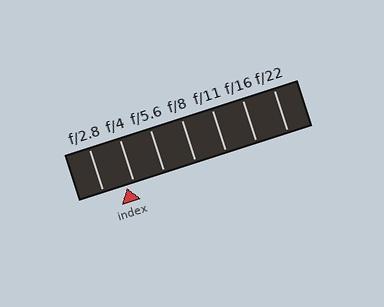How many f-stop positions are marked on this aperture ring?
There are 7 f-stop positions marked.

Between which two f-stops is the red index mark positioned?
The index mark is between f/2.8 and f/4.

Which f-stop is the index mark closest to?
The index mark is closest to f/4.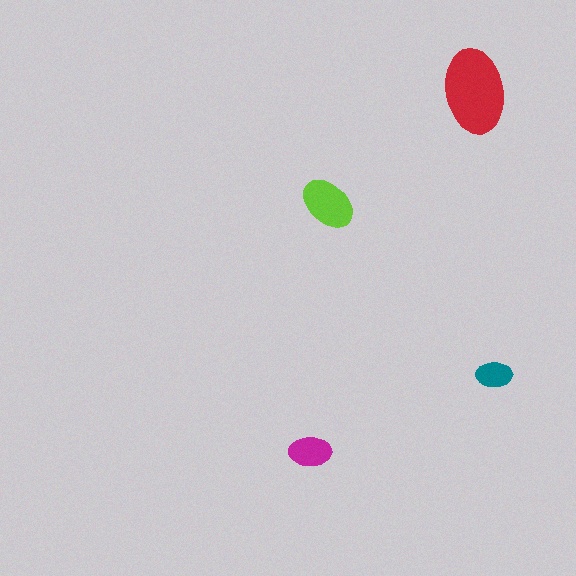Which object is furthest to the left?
The magenta ellipse is leftmost.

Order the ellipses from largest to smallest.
the red one, the lime one, the magenta one, the teal one.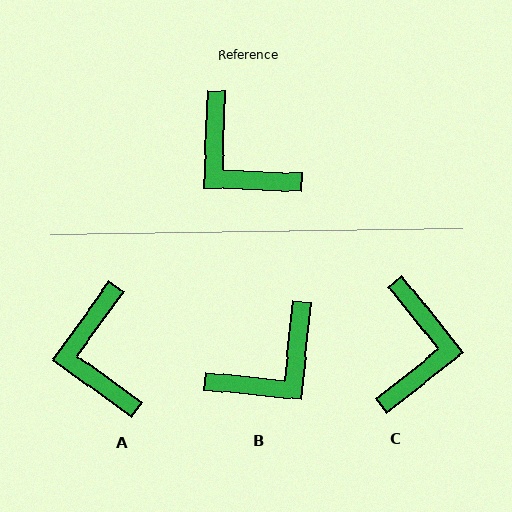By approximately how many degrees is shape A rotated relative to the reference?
Approximately 34 degrees clockwise.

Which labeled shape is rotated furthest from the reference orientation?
C, about 131 degrees away.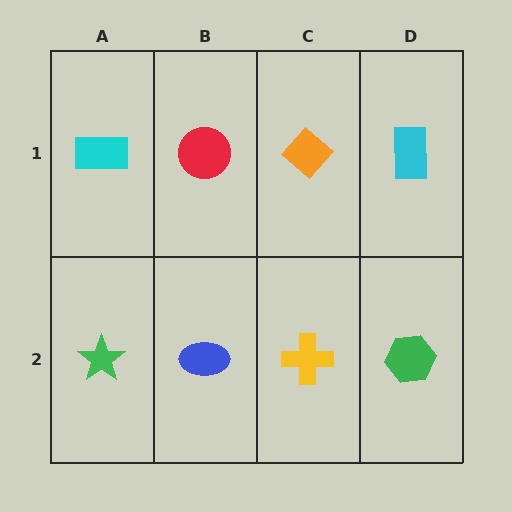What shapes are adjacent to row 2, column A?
A cyan rectangle (row 1, column A), a blue ellipse (row 2, column B).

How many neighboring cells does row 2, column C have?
3.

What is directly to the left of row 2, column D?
A yellow cross.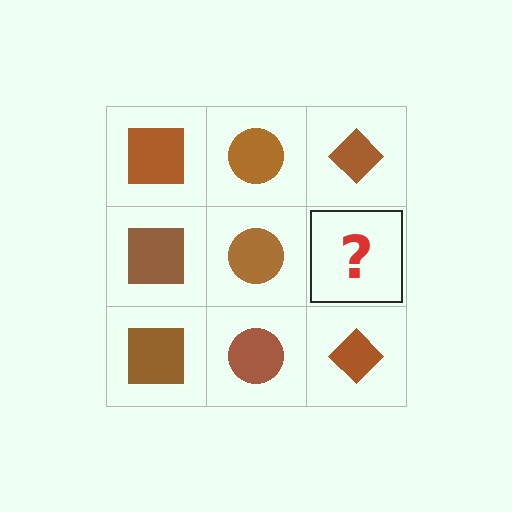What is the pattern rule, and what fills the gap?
The rule is that each column has a consistent shape. The gap should be filled with a brown diamond.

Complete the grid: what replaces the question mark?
The question mark should be replaced with a brown diamond.